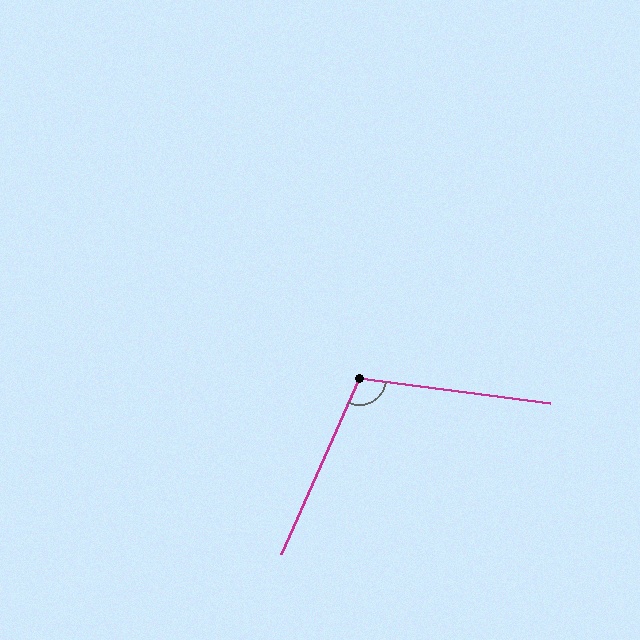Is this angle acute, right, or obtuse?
It is obtuse.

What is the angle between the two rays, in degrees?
Approximately 107 degrees.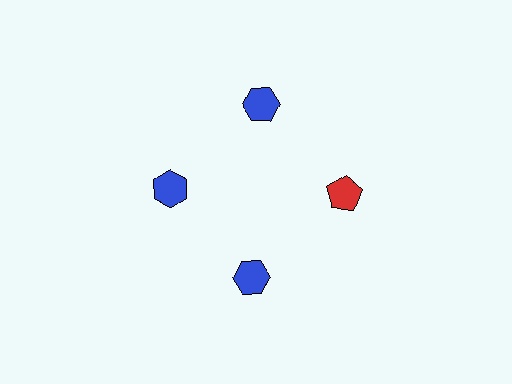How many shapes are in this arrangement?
There are 4 shapes arranged in a ring pattern.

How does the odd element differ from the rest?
It differs in both color (red instead of blue) and shape (pentagon instead of hexagon).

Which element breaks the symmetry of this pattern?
The red pentagon at roughly the 3 o'clock position breaks the symmetry. All other shapes are blue hexagons.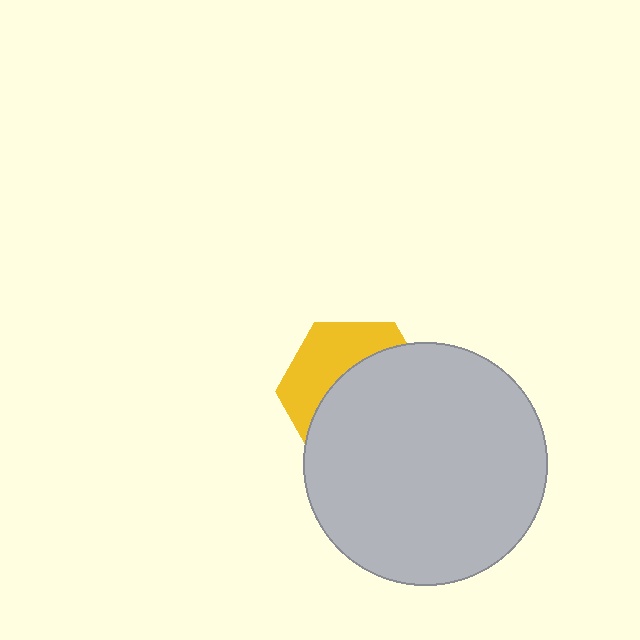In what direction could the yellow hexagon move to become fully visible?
The yellow hexagon could move toward the upper-left. That would shift it out from behind the light gray circle entirely.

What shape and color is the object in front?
The object in front is a light gray circle.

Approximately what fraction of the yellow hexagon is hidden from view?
Roughly 62% of the yellow hexagon is hidden behind the light gray circle.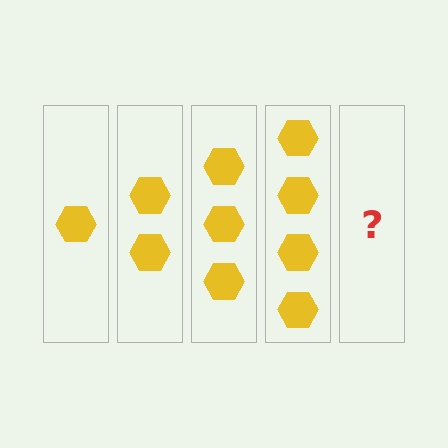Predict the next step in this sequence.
The next step is 5 hexagons.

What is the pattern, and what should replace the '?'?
The pattern is that each step adds one more hexagon. The '?' should be 5 hexagons.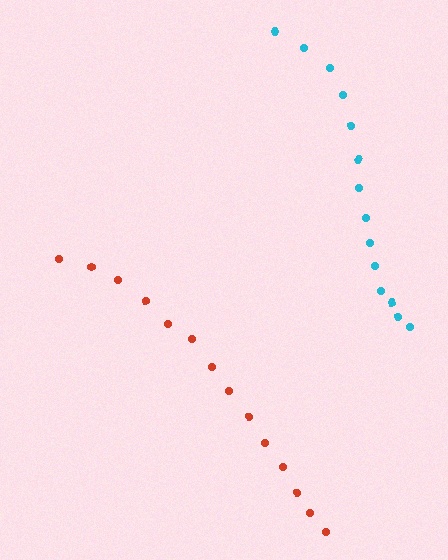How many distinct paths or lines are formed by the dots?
There are 2 distinct paths.